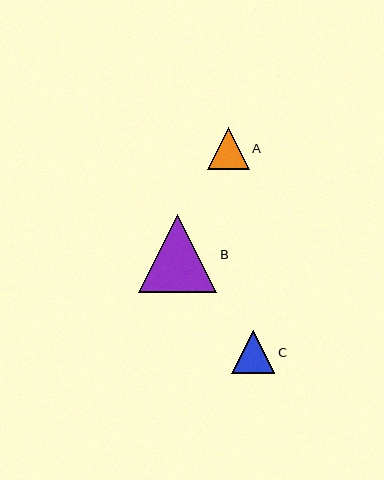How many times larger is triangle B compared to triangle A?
Triangle B is approximately 1.9 times the size of triangle A.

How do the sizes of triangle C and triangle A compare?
Triangle C and triangle A are approximately the same size.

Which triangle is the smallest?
Triangle A is the smallest with a size of approximately 42 pixels.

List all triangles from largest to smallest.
From largest to smallest: B, C, A.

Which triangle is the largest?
Triangle B is the largest with a size of approximately 79 pixels.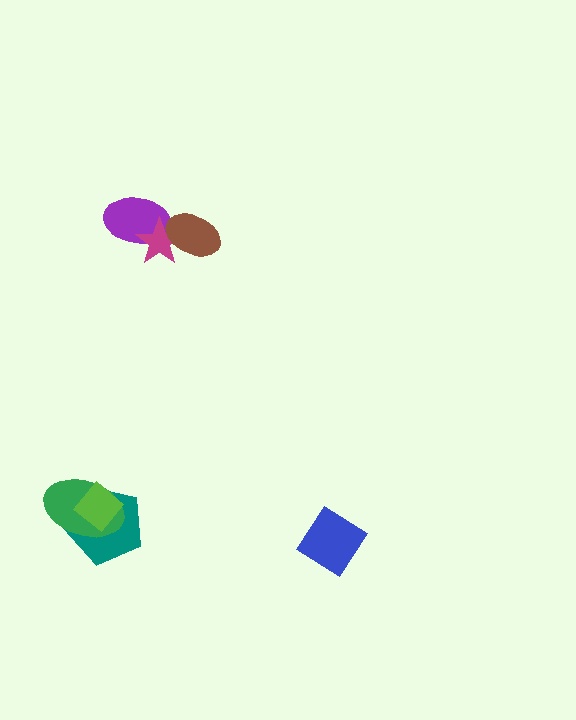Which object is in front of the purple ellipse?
The magenta star is in front of the purple ellipse.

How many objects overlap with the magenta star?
2 objects overlap with the magenta star.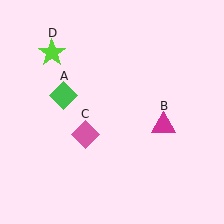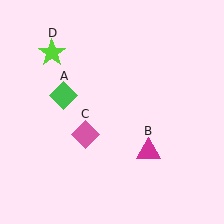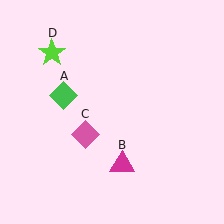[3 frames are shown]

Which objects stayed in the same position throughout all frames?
Green diamond (object A) and pink diamond (object C) and lime star (object D) remained stationary.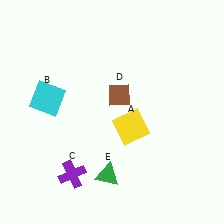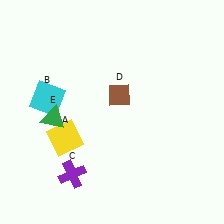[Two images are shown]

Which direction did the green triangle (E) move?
The green triangle (E) moved up.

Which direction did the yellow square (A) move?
The yellow square (A) moved left.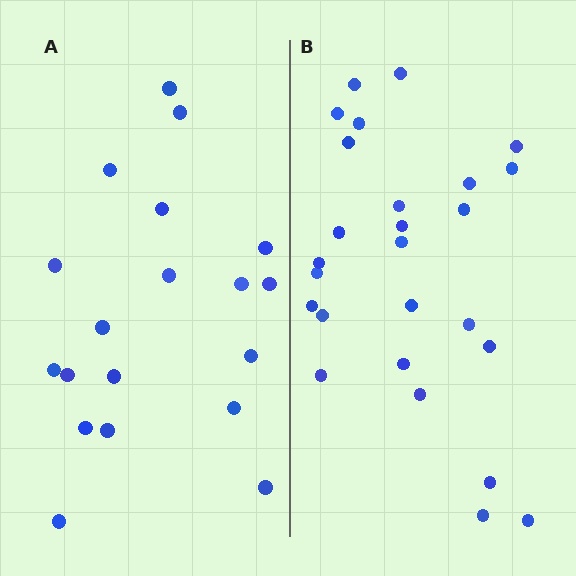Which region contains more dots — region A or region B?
Region B (the right region) has more dots.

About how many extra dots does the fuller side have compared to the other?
Region B has roughly 8 or so more dots than region A.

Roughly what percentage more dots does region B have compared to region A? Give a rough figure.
About 35% more.